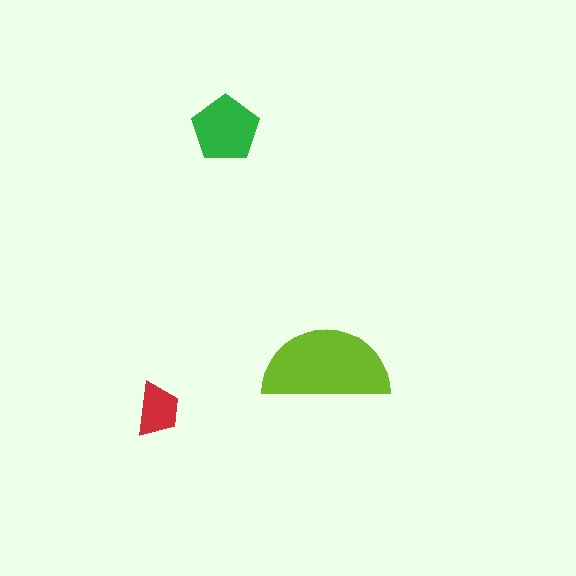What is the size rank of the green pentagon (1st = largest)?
2nd.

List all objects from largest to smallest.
The lime semicircle, the green pentagon, the red trapezoid.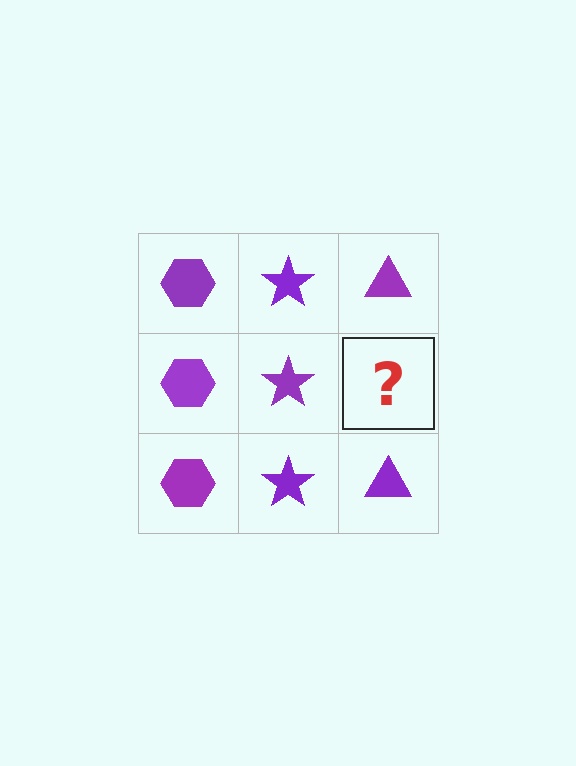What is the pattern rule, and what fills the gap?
The rule is that each column has a consistent shape. The gap should be filled with a purple triangle.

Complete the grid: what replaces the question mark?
The question mark should be replaced with a purple triangle.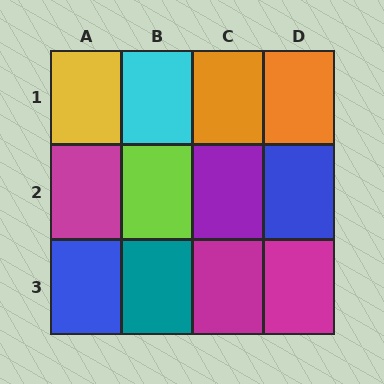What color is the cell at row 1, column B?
Cyan.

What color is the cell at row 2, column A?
Magenta.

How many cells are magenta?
3 cells are magenta.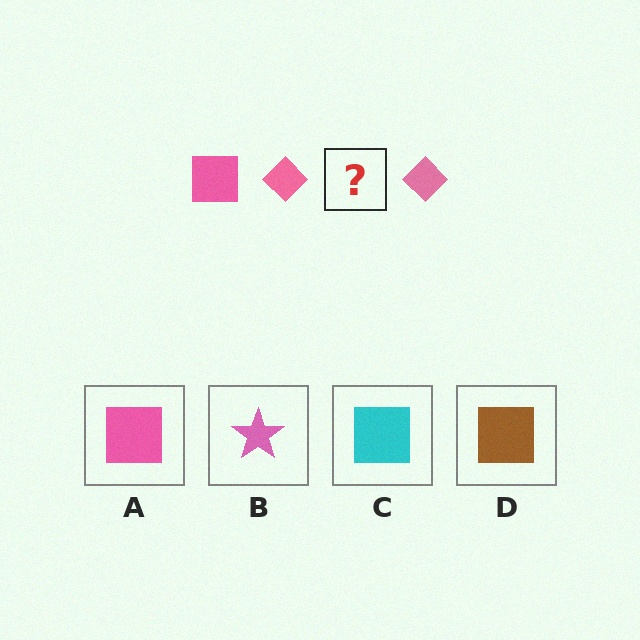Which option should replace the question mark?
Option A.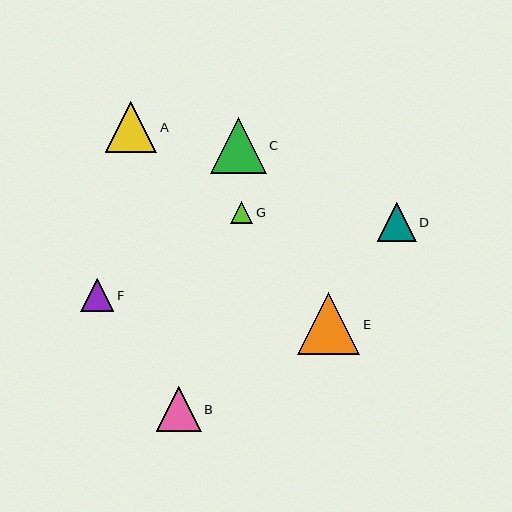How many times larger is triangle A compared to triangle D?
Triangle A is approximately 1.3 times the size of triangle D.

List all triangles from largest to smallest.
From largest to smallest: E, C, A, B, D, F, G.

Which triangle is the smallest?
Triangle G is the smallest with a size of approximately 22 pixels.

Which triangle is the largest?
Triangle E is the largest with a size of approximately 62 pixels.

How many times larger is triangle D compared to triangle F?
Triangle D is approximately 1.2 times the size of triangle F.